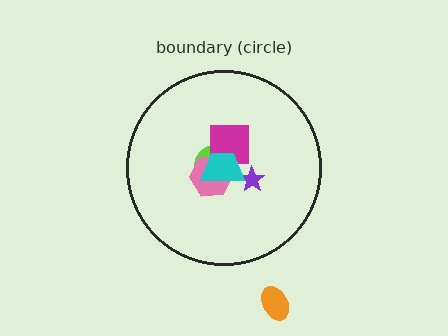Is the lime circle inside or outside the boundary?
Inside.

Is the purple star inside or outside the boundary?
Inside.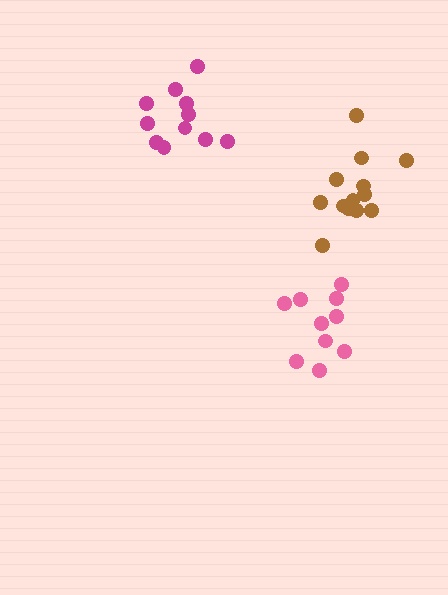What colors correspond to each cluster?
The clusters are colored: brown, magenta, pink.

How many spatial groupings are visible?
There are 3 spatial groupings.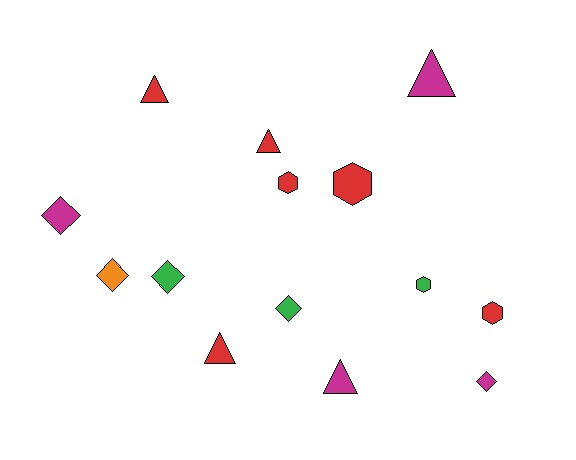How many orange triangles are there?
There are no orange triangles.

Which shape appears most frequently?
Triangle, with 5 objects.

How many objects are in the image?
There are 14 objects.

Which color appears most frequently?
Red, with 6 objects.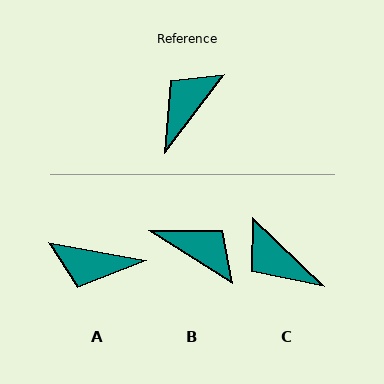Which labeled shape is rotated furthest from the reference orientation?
A, about 116 degrees away.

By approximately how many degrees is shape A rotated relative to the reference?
Approximately 116 degrees counter-clockwise.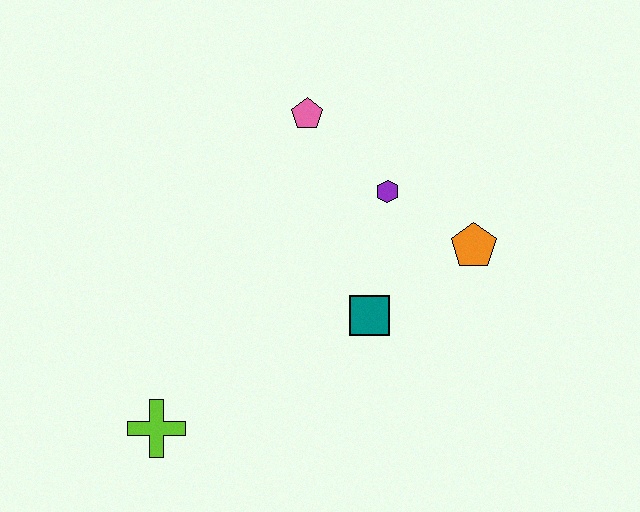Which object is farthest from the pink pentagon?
The lime cross is farthest from the pink pentagon.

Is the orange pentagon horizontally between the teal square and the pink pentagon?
No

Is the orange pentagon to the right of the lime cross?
Yes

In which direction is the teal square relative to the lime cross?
The teal square is to the right of the lime cross.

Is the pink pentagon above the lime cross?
Yes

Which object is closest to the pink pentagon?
The purple hexagon is closest to the pink pentagon.